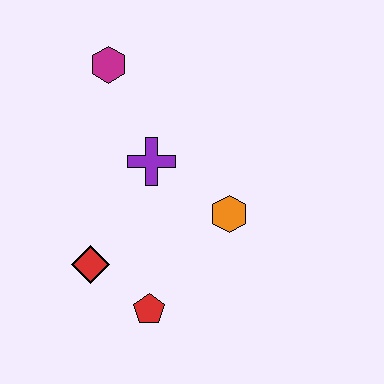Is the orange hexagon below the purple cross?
Yes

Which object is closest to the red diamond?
The red pentagon is closest to the red diamond.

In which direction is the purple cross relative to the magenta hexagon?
The purple cross is below the magenta hexagon.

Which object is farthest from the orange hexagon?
The magenta hexagon is farthest from the orange hexagon.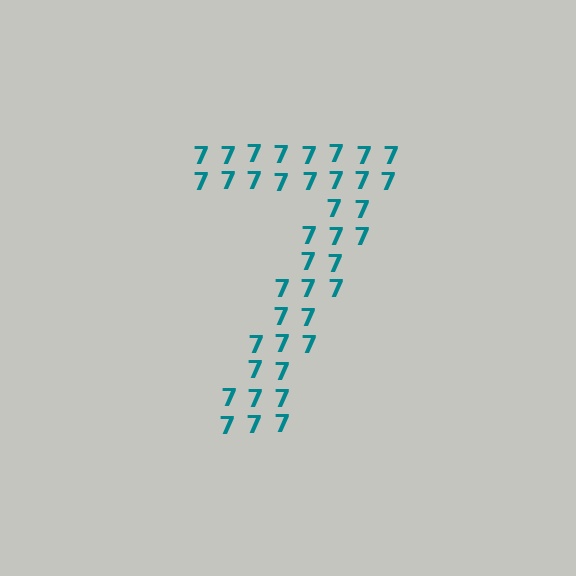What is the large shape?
The large shape is the digit 7.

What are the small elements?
The small elements are digit 7's.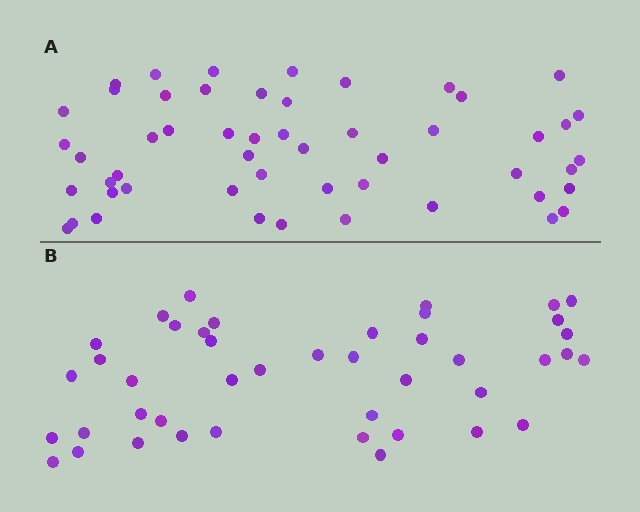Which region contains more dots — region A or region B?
Region A (the top region) has more dots.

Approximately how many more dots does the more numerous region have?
Region A has roughly 8 or so more dots than region B.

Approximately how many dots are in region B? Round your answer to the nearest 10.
About 40 dots. (The exact count is 43, which rounds to 40.)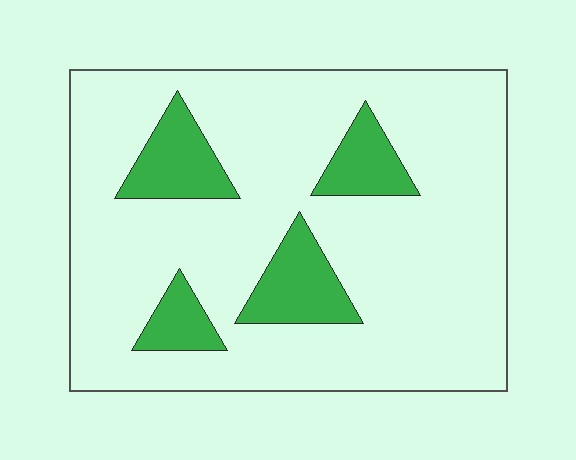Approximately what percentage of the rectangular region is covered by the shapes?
Approximately 15%.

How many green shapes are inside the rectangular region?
4.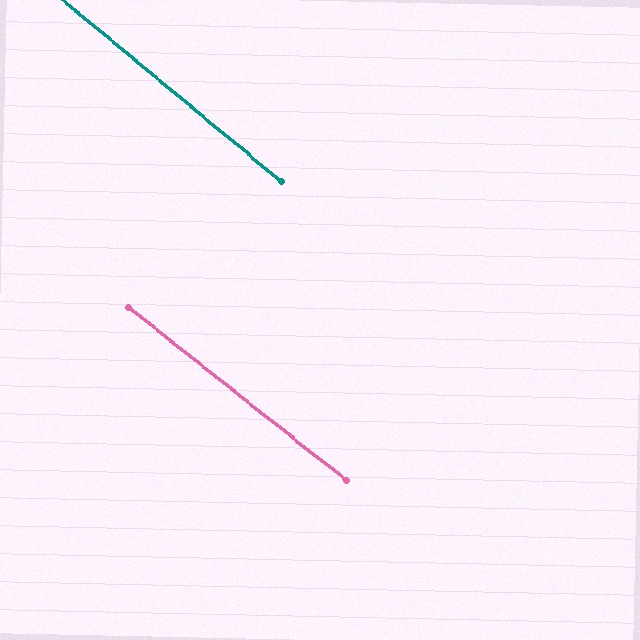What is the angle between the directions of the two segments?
Approximately 1 degree.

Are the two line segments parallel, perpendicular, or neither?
Parallel — their directions differ by only 1.5°.